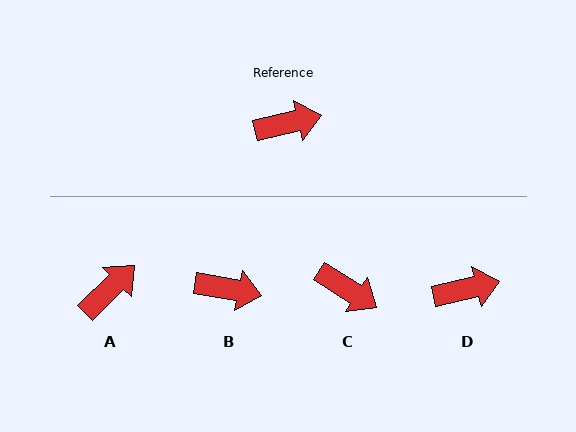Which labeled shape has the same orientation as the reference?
D.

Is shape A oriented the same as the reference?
No, it is off by about 31 degrees.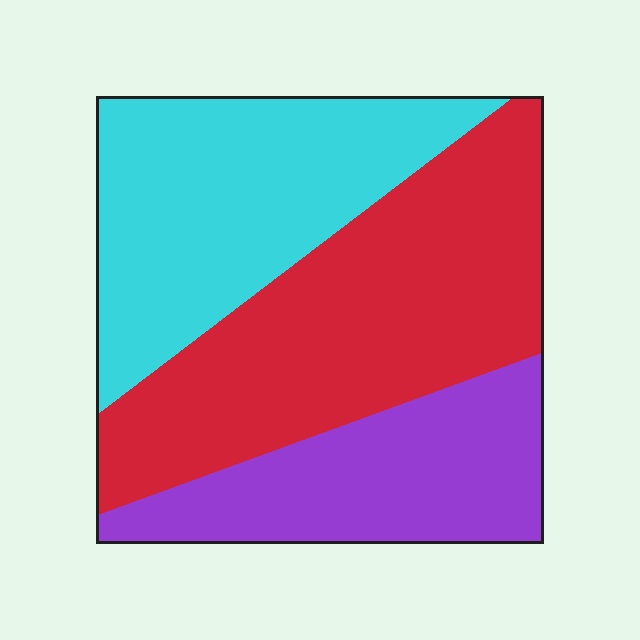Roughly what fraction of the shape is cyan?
Cyan covers around 35% of the shape.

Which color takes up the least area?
Purple, at roughly 25%.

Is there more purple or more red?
Red.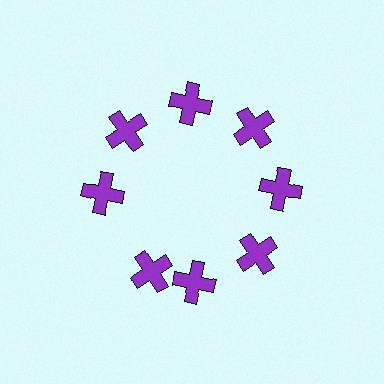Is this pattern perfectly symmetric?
No. The 8 purple crosses are arranged in a ring, but one element near the 8 o'clock position is rotated out of alignment along the ring, breaking the 8-fold rotational symmetry.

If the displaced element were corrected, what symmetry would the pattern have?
It would have 8-fold rotational symmetry — the pattern would map onto itself every 45 degrees.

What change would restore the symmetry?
The symmetry would be restored by rotating it back into even spacing with its neighbors so that all 8 crosses sit at equal angles and equal distance from the center.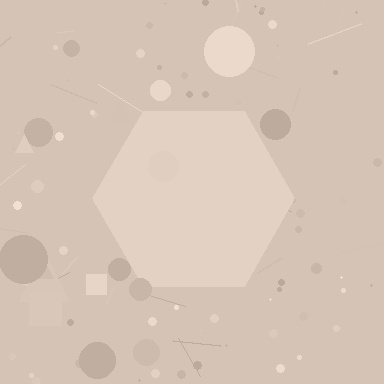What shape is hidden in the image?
A hexagon is hidden in the image.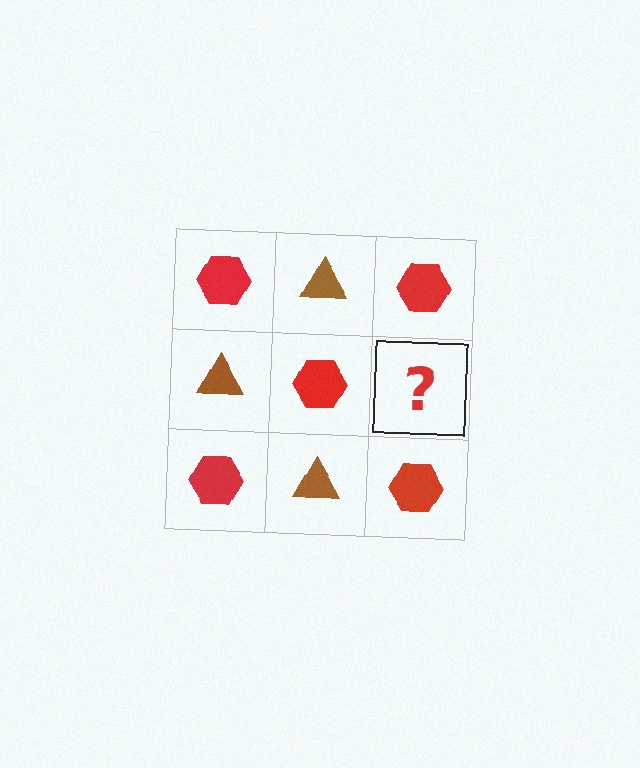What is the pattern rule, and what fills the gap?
The rule is that it alternates red hexagon and brown triangle in a checkerboard pattern. The gap should be filled with a brown triangle.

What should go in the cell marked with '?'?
The missing cell should contain a brown triangle.